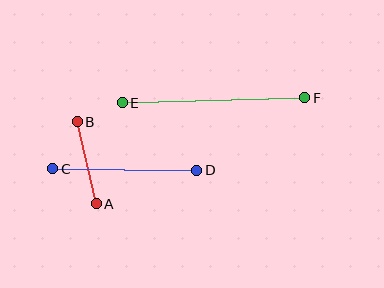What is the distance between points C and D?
The distance is approximately 144 pixels.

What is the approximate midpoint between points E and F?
The midpoint is at approximately (214, 100) pixels.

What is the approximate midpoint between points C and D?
The midpoint is at approximately (125, 170) pixels.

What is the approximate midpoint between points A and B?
The midpoint is at approximately (87, 163) pixels.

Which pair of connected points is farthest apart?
Points E and F are farthest apart.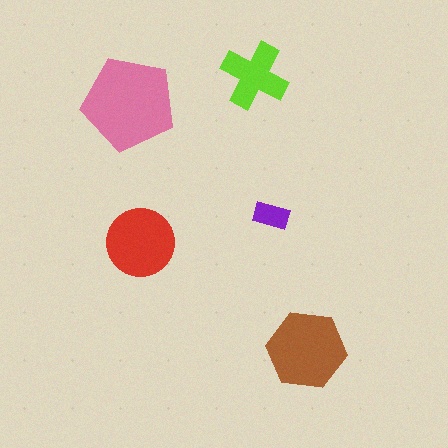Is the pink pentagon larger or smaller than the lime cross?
Larger.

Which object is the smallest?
The purple rectangle.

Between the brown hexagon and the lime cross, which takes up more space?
The brown hexagon.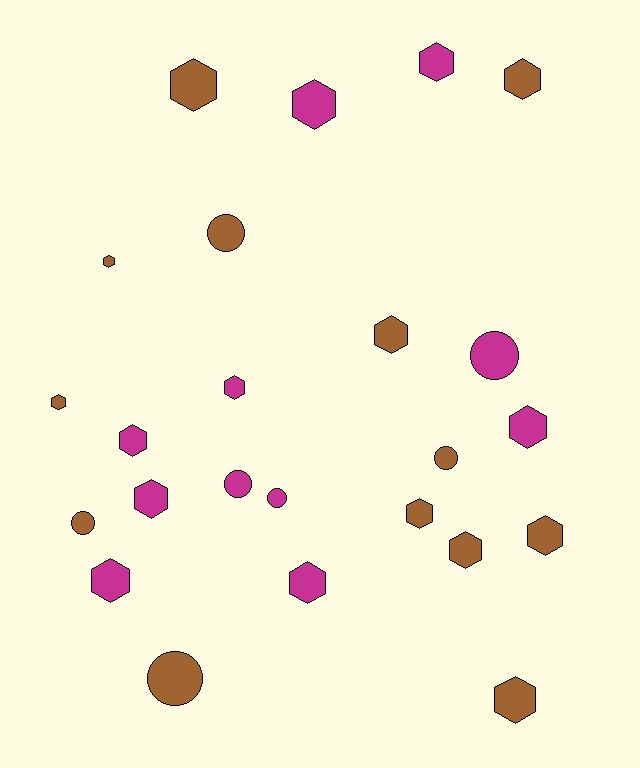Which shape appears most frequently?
Hexagon, with 17 objects.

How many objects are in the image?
There are 24 objects.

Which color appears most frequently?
Brown, with 13 objects.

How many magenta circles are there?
There are 3 magenta circles.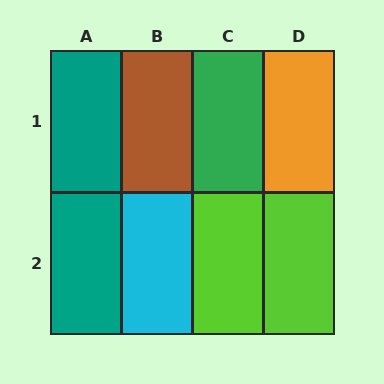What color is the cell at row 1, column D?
Orange.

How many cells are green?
1 cell is green.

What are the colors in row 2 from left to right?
Teal, cyan, lime, lime.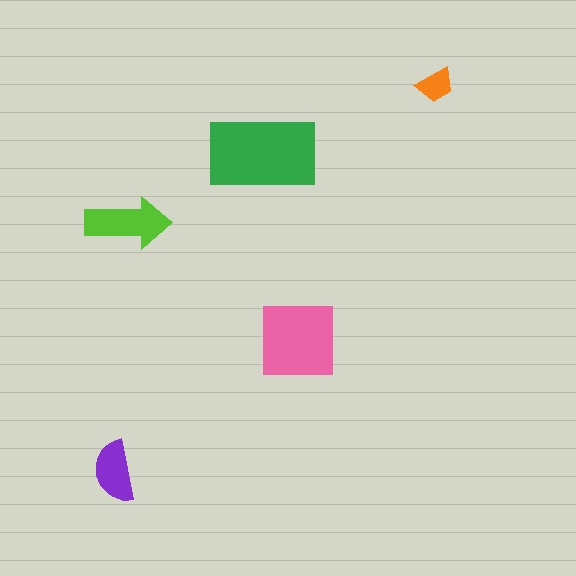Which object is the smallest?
The orange trapezoid.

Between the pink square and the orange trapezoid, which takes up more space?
The pink square.